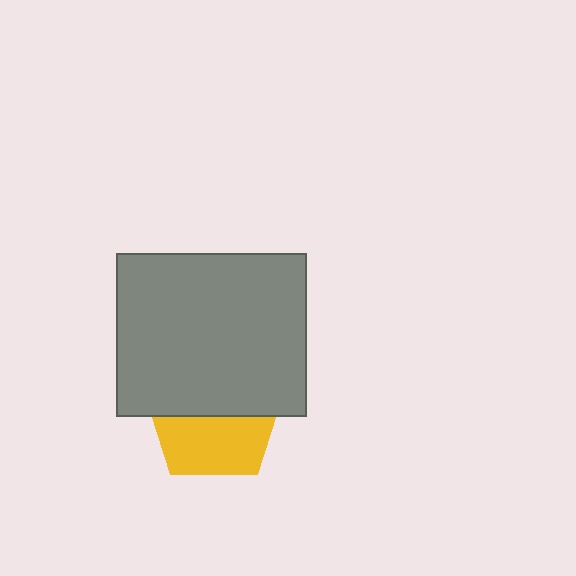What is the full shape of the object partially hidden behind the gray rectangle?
The partially hidden object is a yellow pentagon.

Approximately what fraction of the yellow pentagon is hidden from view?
Roughly 53% of the yellow pentagon is hidden behind the gray rectangle.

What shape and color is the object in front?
The object in front is a gray rectangle.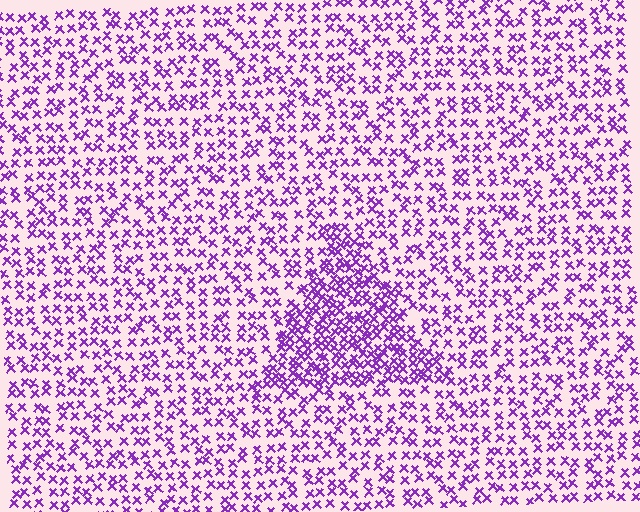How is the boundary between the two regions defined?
The boundary is defined by a change in element density (approximately 2.0x ratio). All elements are the same color, size, and shape.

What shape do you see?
I see a triangle.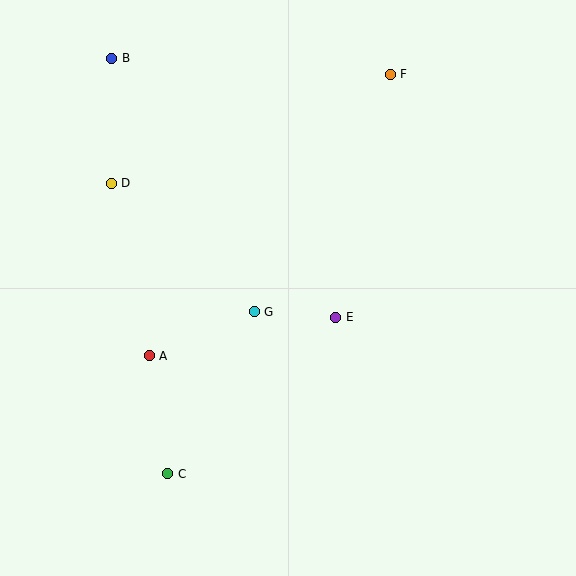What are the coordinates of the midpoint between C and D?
The midpoint between C and D is at (140, 329).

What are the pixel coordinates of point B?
Point B is at (112, 58).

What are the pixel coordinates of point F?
Point F is at (390, 74).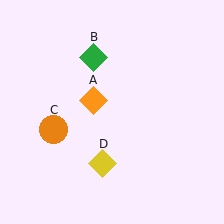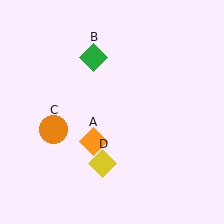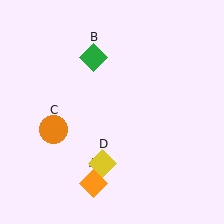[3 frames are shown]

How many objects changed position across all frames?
1 object changed position: orange diamond (object A).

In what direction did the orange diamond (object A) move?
The orange diamond (object A) moved down.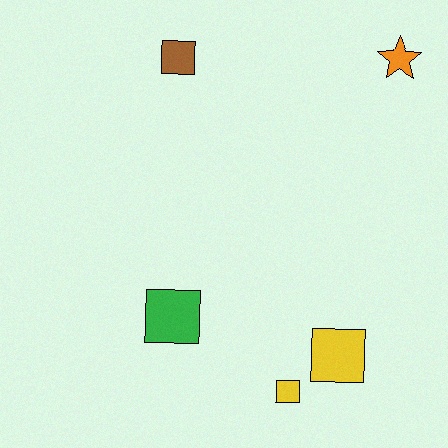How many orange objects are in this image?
There is 1 orange object.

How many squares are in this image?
There are 4 squares.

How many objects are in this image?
There are 5 objects.